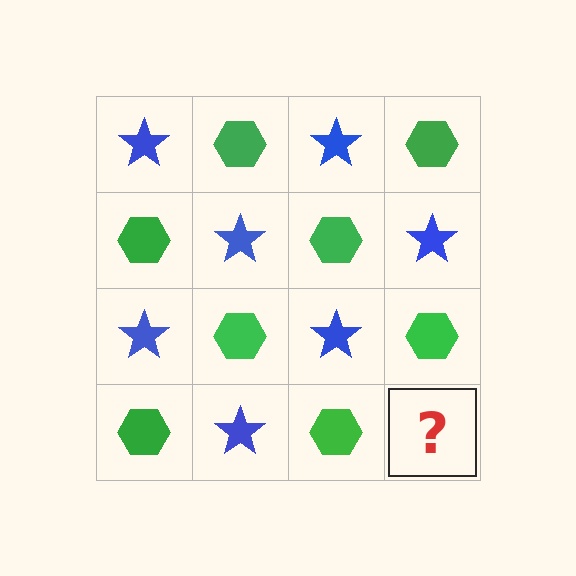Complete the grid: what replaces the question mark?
The question mark should be replaced with a blue star.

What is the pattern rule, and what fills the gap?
The rule is that it alternates blue star and green hexagon in a checkerboard pattern. The gap should be filled with a blue star.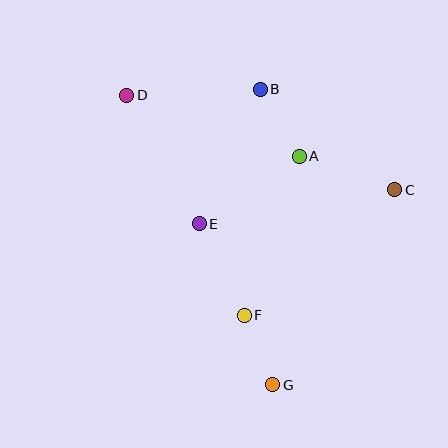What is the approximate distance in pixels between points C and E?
The distance between C and E is approximately 198 pixels.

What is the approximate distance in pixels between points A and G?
The distance between A and G is approximately 230 pixels.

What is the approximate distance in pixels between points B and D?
The distance between B and D is approximately 134 pixels.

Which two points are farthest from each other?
Points D and G are farthest from each other.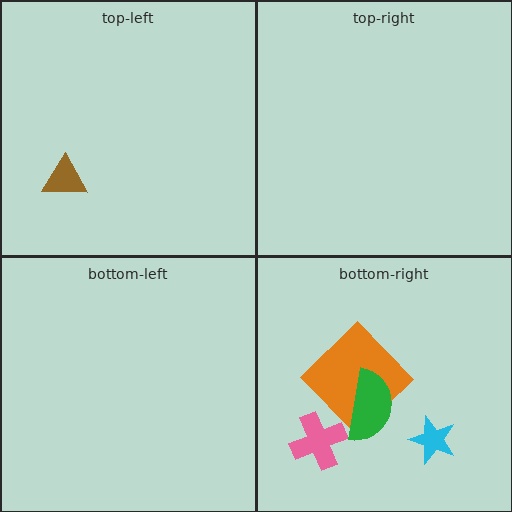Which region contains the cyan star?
The bottom-right region.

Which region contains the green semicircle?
The bottom-right region.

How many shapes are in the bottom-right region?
4.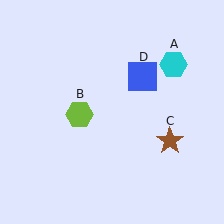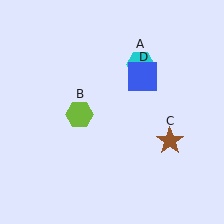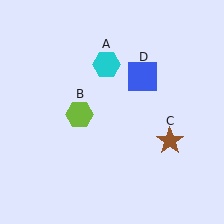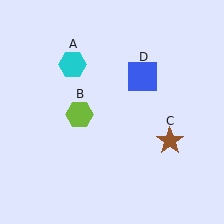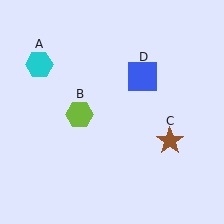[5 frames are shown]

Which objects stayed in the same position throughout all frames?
Lime hexagon (object B) and brown star (object C) and blue square (object D) remained stationary.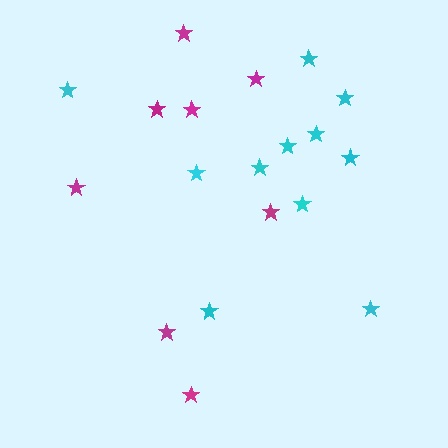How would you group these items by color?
There are 2 groups: one group of magenta stars (8) and one group of cyan stars (11).